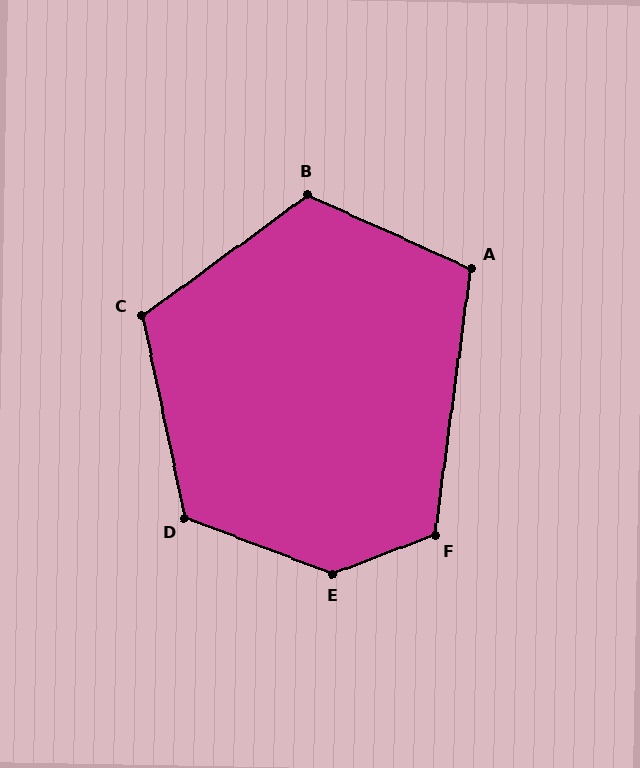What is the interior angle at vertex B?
Approximately 119 degrees (obtuse).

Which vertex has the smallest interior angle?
A, at approximately 107 degrees.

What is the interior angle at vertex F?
Approximately 118 degrees (obtuse).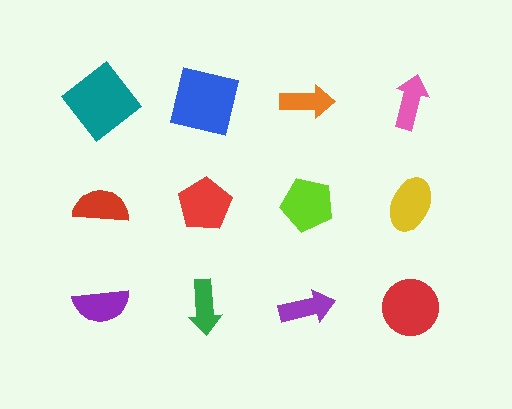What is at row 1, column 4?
A pink arrow.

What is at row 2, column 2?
A red pentagon.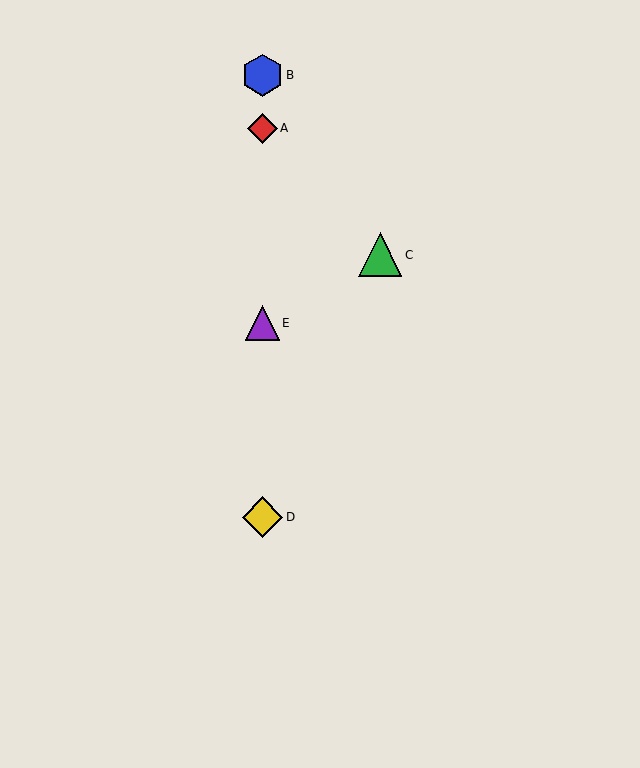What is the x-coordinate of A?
Object A is at x≈262.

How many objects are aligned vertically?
4 objects (A, B, D, E) are aligned vertically.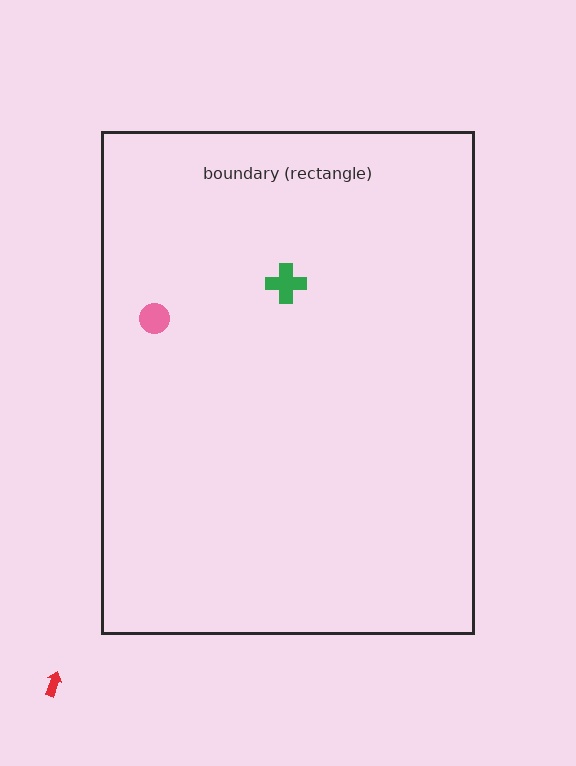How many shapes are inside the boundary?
2 inside, 1 outside.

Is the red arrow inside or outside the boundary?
Outside.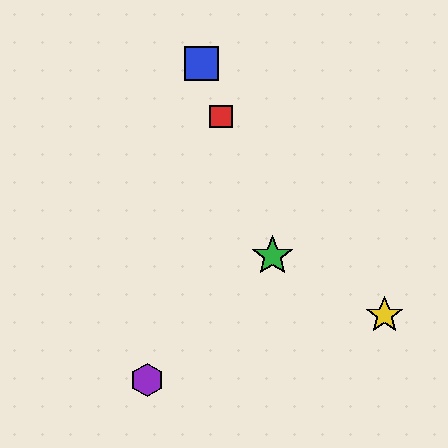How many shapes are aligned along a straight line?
3 shapes (the red square, the blue square, the green star) are aligned along a straight line.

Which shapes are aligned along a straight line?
The red square, the blue square, the green star are aligned along a straight line.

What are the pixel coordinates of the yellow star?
The yellow star is at (385, 315).